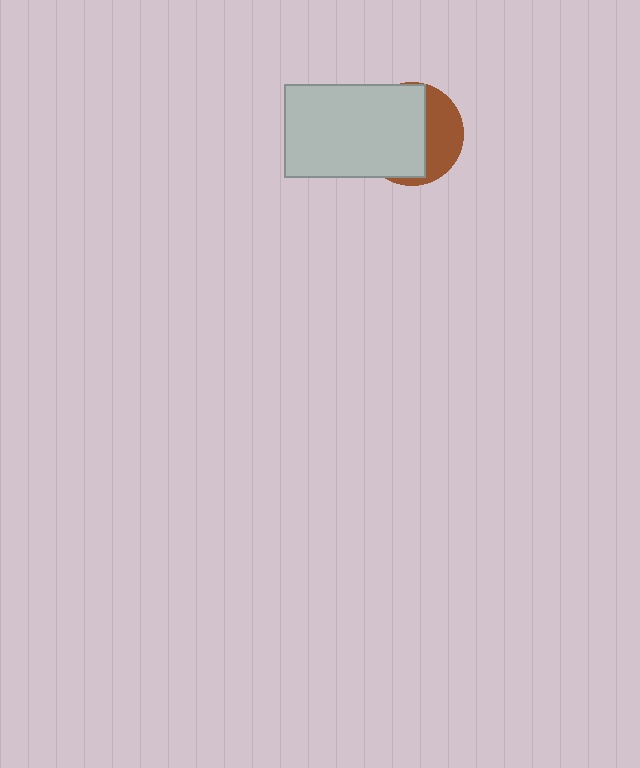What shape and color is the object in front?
The object in front is a light gray rectangle.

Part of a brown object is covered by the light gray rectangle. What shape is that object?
It is a circle.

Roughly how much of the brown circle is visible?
A small part of it is visible (roughly 37%).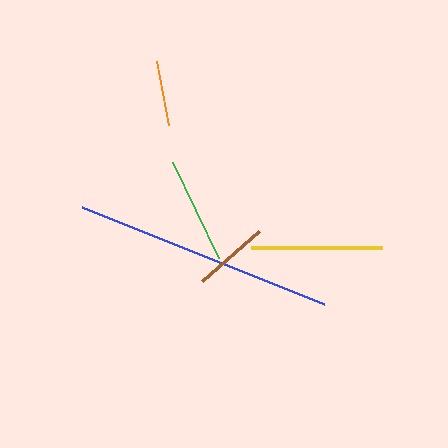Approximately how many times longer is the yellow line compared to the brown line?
The yellow line is approximately 1.7 times the length of the brown line.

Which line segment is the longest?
The blue line is the longest at approximately 260 pixels.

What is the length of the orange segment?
The orange segment is approximately 65 pixels long.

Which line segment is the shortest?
The orange line is the shortest at approximately 65 pixels.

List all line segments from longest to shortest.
From longest to shortest: blue, yellow, green, brown, orange.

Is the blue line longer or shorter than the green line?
The blue line is longer than the green line.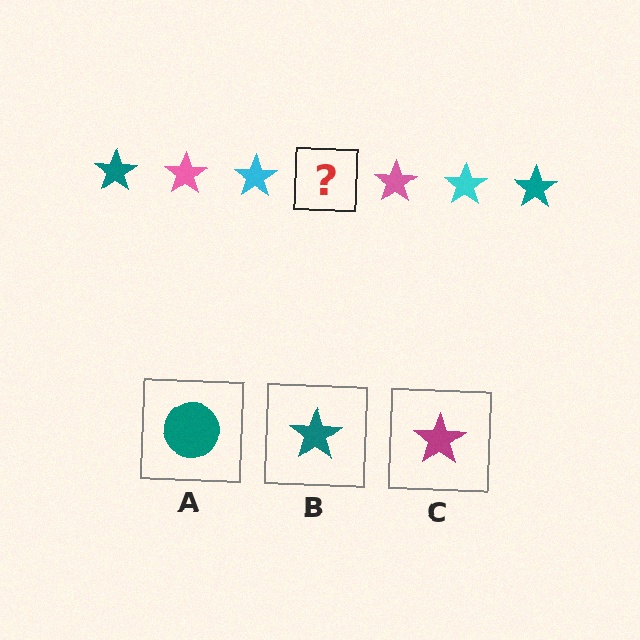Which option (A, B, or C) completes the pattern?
B.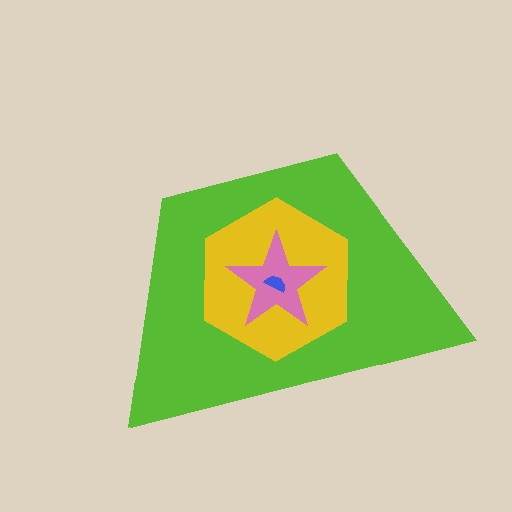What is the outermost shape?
The lime trapezoid.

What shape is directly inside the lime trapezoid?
The yellow hexagon.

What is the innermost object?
The blue semicircle.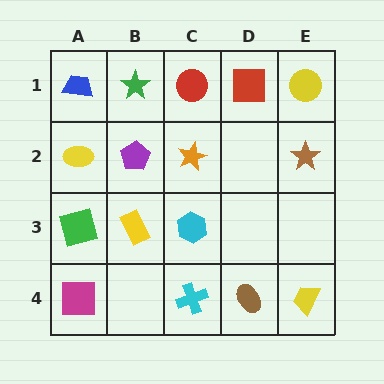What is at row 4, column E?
A yellow trapezoid.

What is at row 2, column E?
A brown star.